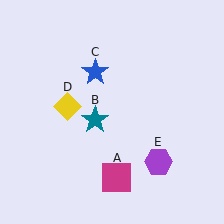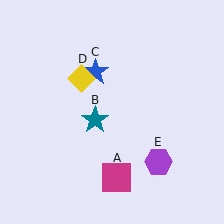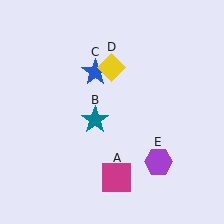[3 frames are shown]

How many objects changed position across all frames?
1 object changed position: yellow diamond (object D).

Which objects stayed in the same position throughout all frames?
Magenta square (object A) and teal star (object B) and blue star (object C) and purple hexagon (object E) remained stationary.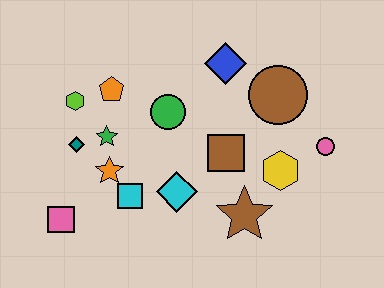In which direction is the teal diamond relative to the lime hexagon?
The teal diamond is below the lime hexagon.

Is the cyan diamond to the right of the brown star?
No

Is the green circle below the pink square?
No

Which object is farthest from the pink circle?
The pink square is farthest from the pink circle.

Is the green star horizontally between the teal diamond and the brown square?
Yes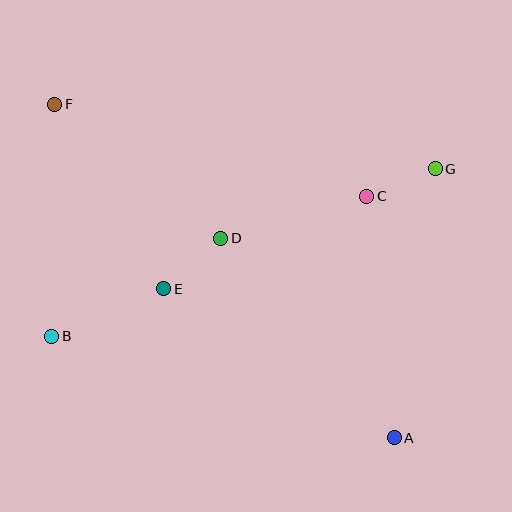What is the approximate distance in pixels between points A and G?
The distance between A and G is approximately 272 pixels.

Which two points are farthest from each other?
Points A and F are farthest from each other.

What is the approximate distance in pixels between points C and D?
The distance between C and D is approximately 152 pixels.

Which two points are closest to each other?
Points C and G are closest to each other.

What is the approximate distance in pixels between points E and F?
The distance between E and F is approximately 214 pixels.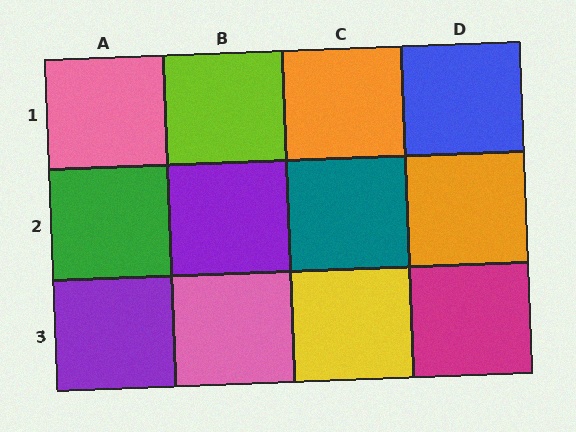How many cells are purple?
2 cells are purple.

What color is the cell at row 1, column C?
Orange.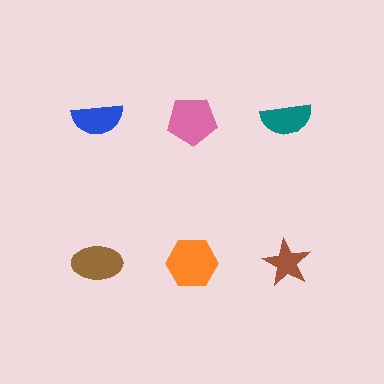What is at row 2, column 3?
A brown star.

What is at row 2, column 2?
An orange hexagon.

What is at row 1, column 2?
A pink pentagon.